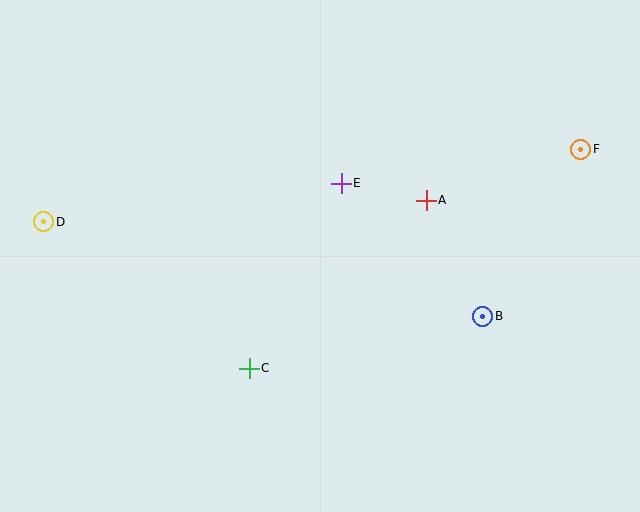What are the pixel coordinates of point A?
Point A is at (426, 200).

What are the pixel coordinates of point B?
Point B is at (483, 316).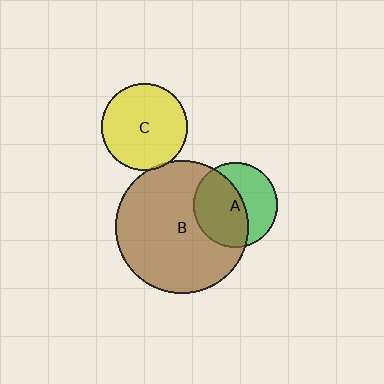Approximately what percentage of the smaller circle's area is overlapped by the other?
Approximately 55%.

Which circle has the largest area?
Circle B (brown).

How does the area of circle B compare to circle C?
Approximately 2.4 times.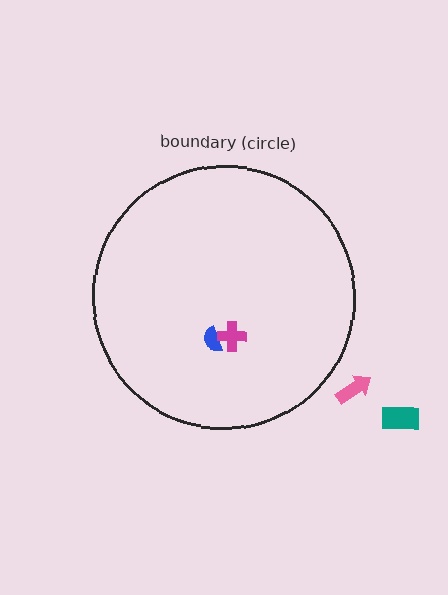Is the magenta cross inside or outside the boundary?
Inside.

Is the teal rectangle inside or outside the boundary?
Outside.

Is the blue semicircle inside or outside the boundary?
Inside.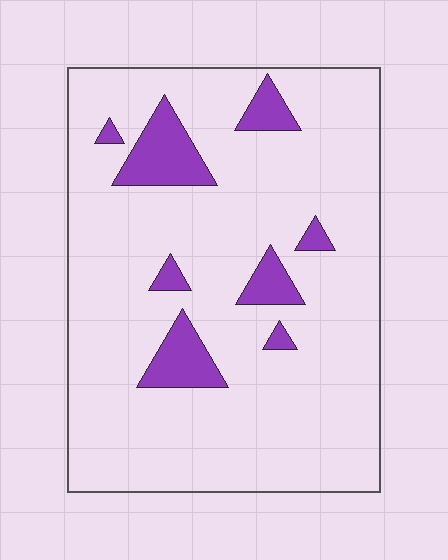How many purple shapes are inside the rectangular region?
8.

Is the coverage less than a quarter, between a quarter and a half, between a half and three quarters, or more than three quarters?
Less than a quarter.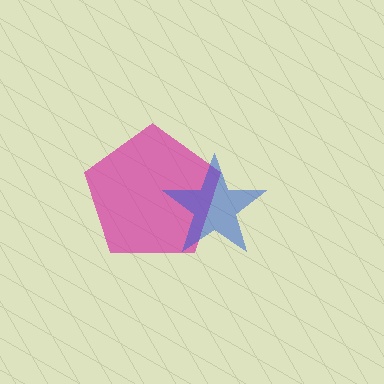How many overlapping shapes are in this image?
There are 2 overlapping shapes in the image.